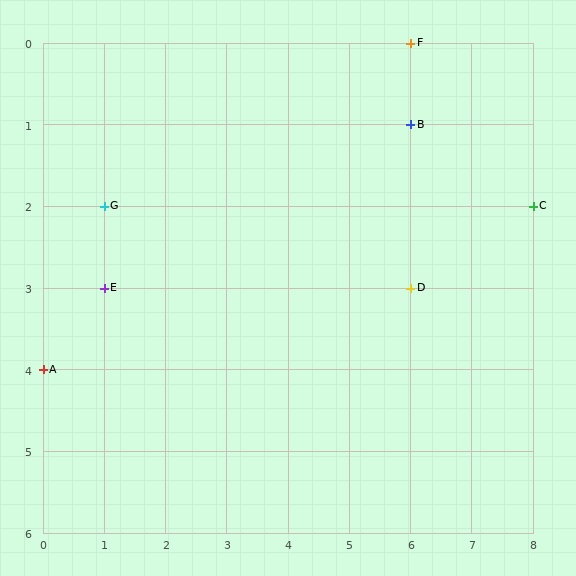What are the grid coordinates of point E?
Point E is at grid coordinates (1, 3).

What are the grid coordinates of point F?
Point F is at grid coordinates (6, 0).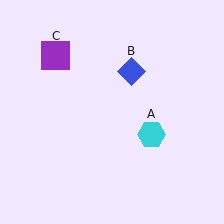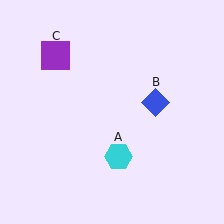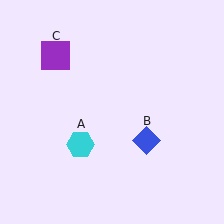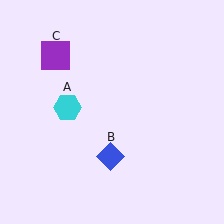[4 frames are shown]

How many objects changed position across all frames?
2 objects changed position: cyan hexagon (object A), blue diamond (object B).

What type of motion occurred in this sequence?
The cyan hexagon (object A), blue diamond (object B) rotated clockwise around the center of the scene.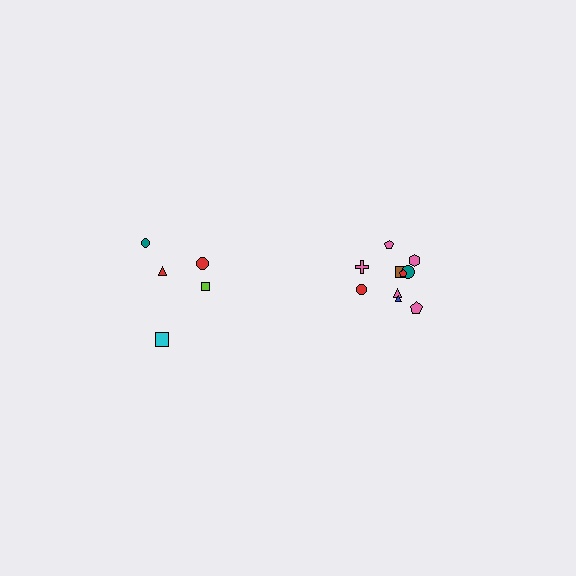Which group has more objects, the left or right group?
The right group.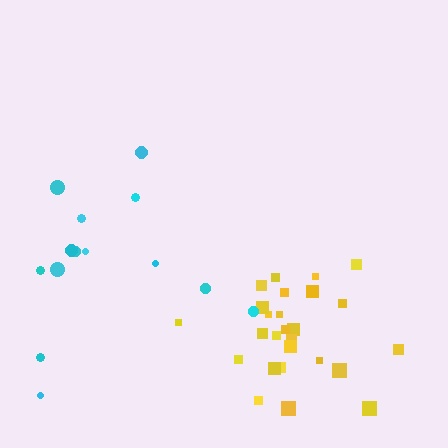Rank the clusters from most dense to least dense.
yellow, cyan.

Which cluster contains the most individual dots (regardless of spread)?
Yellow (26).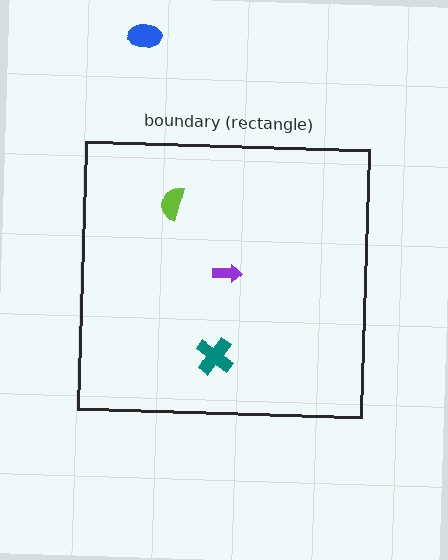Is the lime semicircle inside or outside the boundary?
Inside.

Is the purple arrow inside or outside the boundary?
Inside.